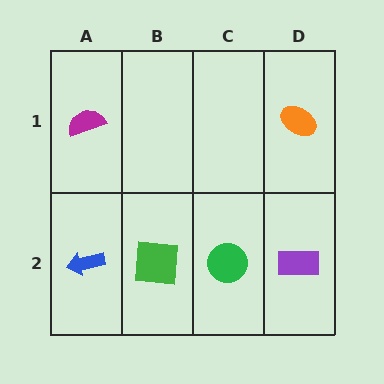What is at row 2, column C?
A green circle.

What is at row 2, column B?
A green square.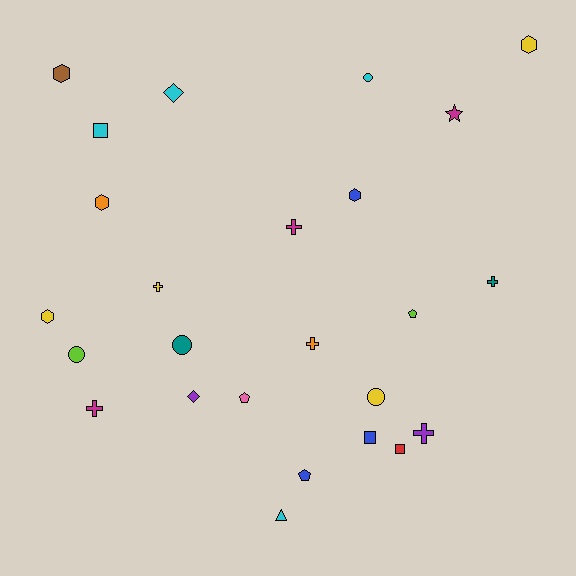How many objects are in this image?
There are 25 objects.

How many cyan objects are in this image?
There are 4 cyan objects.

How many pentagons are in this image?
There are 3 pentagons.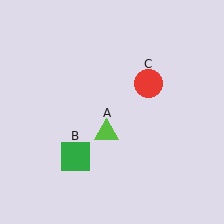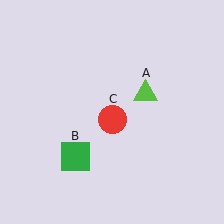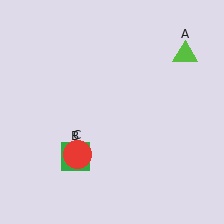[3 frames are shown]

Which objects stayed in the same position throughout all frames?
Green square (object B) remained stationary.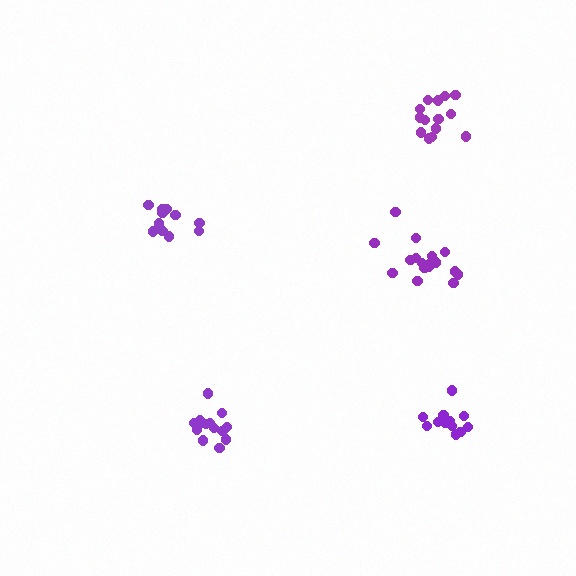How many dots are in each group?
Group 1: 17 dots, Group 2: 12 dots, Group 3: 14 dots, Group 4: 14 dots, Group 5: 12 dots (69 total).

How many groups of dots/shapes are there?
There are 5 groups.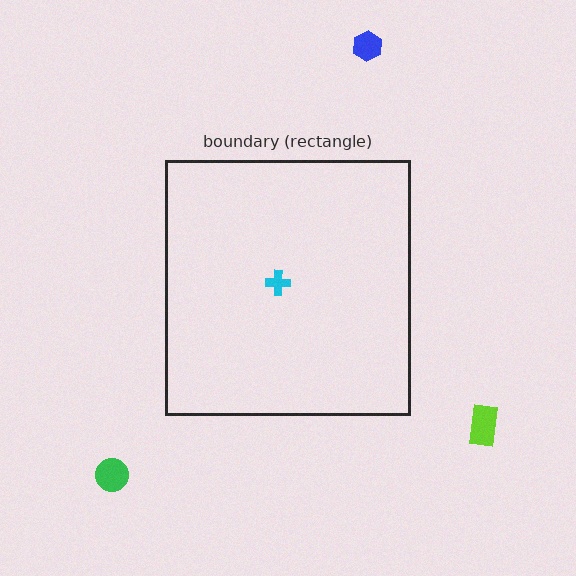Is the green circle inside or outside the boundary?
Outside.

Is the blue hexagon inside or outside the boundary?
Outside.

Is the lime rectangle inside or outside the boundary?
Outside.